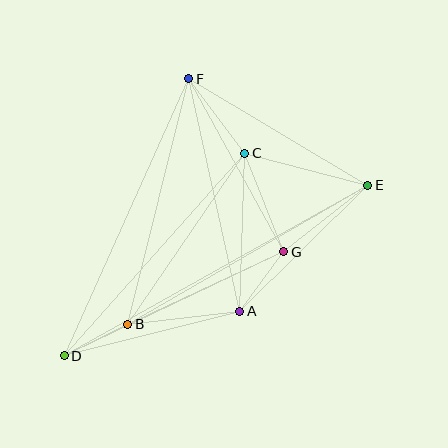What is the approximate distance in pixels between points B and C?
The distance between B and C is approximately 207 pixels.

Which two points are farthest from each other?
Points D and E are farthest from each other.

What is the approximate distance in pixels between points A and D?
The distance between A and D is approximately 181 pixels.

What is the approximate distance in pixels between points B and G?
The distance between B and G is approximately 172 pixels.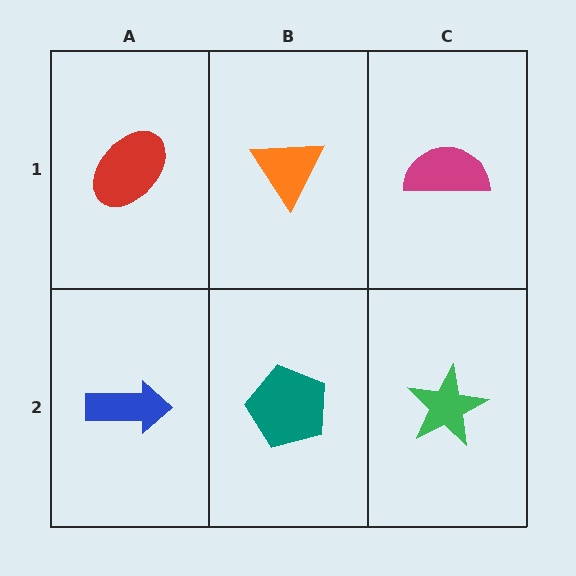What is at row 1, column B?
An orange triangle.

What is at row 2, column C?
A green star.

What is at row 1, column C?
A magenta semicircle.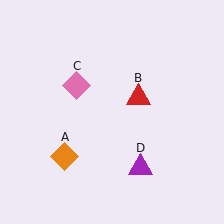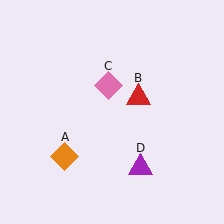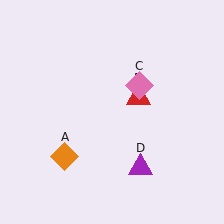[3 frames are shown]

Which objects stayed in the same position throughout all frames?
Orange diamond (object A) and red triangle (object B) and purple triangle (object D) remained stationary.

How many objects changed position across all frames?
1 object changed position: pink diamond (object C).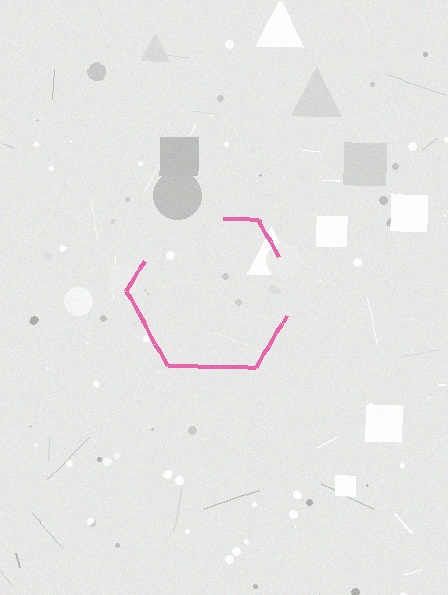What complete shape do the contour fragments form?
The contour fragments form a hexagon.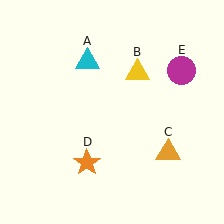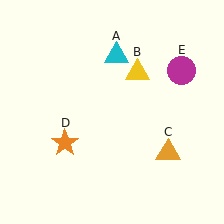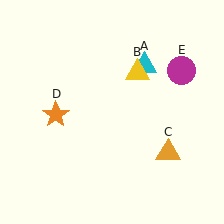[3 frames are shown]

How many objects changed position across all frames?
2 objects changed position: cyan triangle (object A), orange star (object D).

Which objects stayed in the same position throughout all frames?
Yellow triangle (object B) and orange triangle (object C) and magenta circle (object E) remained stationary.